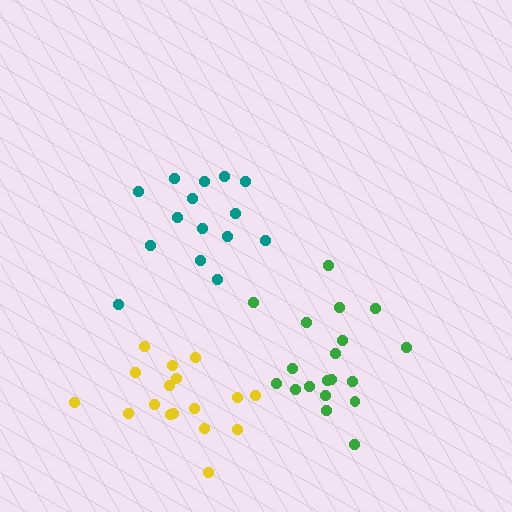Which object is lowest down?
The yellow cluster is bottommost.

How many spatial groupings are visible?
There are 3 spatial groupings.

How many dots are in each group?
Group 1: 19 dots, Group 2: 15 dots, Group 3: 17 dots (51 total).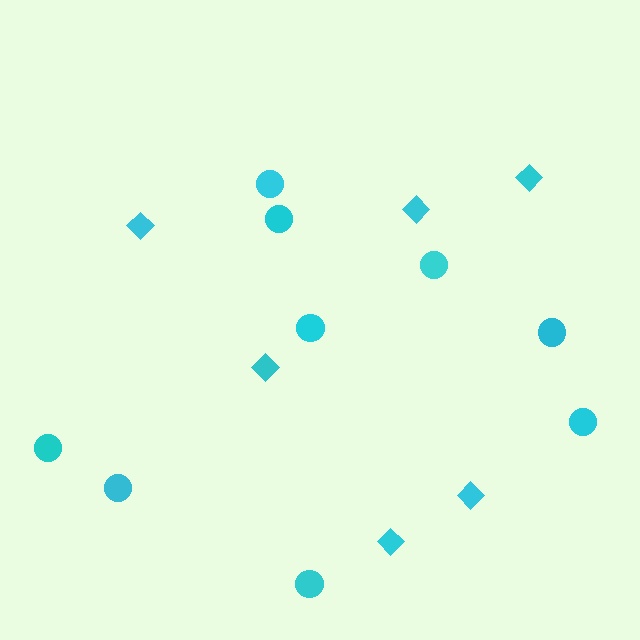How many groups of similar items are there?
There are 2 groups: one group of circles (9) and one group of diamonds (6).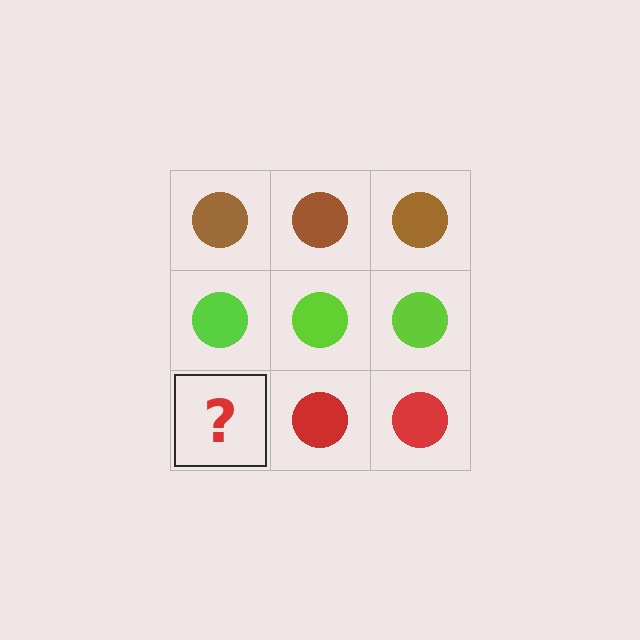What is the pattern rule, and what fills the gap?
The rule is that each row has a consistent color. The gap should be filled with a red circle.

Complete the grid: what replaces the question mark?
The question mark should be replaced with a red circle.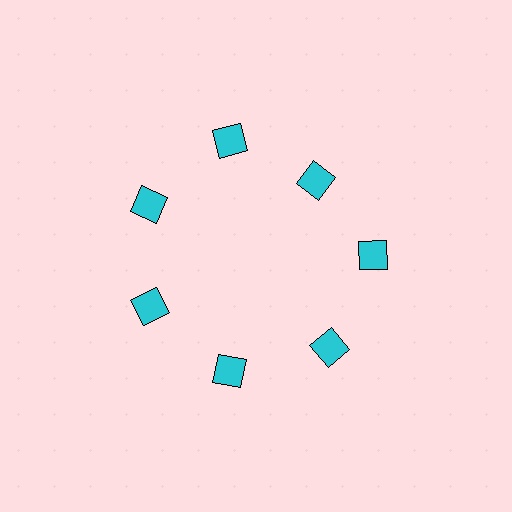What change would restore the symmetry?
The symmetry would be restored by moving it outward, back onto the ring so that all 7 squares sit at equal angles and equal distance from the center.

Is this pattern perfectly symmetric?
No. The 7 cyan squares are arranged in a ring, but one element near the 1 o'clock position is pulled inward toward the center, breaking the 7-fold rotational symmetry.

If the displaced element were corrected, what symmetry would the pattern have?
It would have 7-fold rotational symmetry — the pattern would map onto itself every 51 degrees.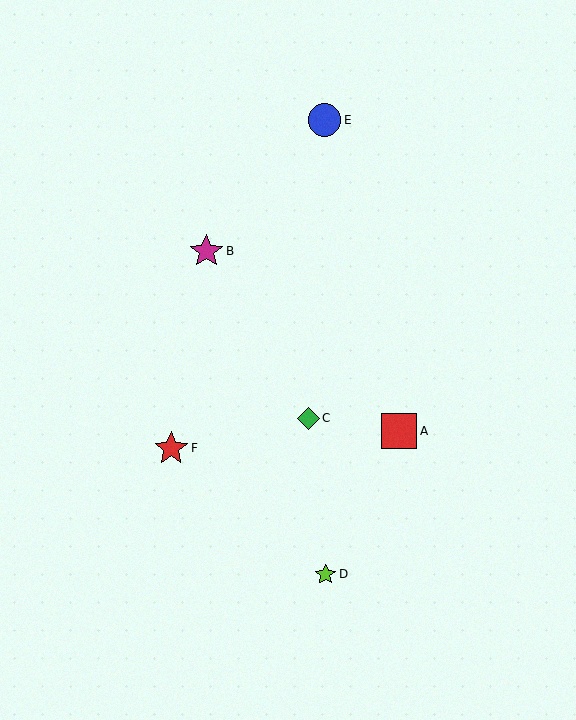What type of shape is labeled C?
Shape C is a green diamond.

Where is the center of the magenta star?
The center of the magenta star is at (206, 251).